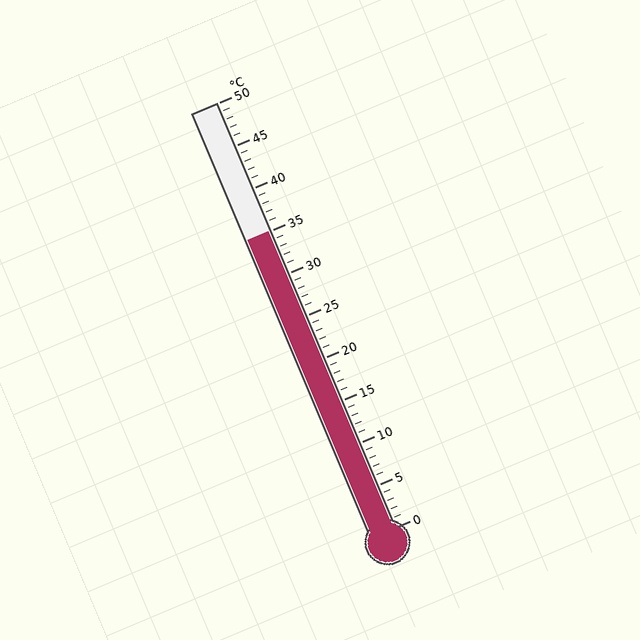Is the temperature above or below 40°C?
The temperature is below 40°C.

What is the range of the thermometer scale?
The thermometer scale ranges from 0°C to 50°C.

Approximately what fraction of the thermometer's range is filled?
The thermometer is filled to approximately 70% of its range.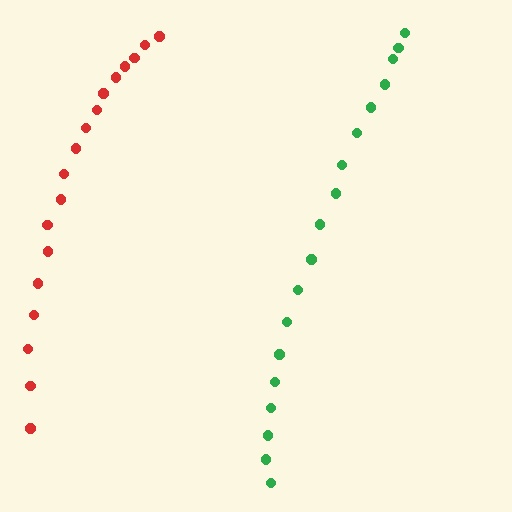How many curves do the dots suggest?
There are 2 distinct paths.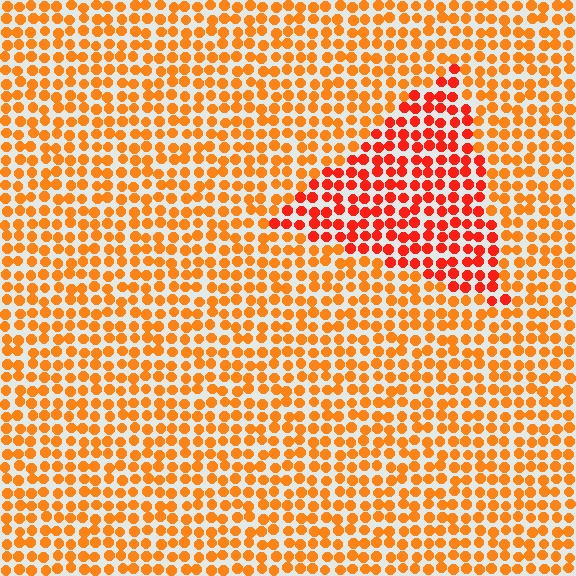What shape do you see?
I see a triangle.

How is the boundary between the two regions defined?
The boundary is defined purely by a slight shift in hue (about 26 degrees). Spacing, size, and orientation are identical on both sides.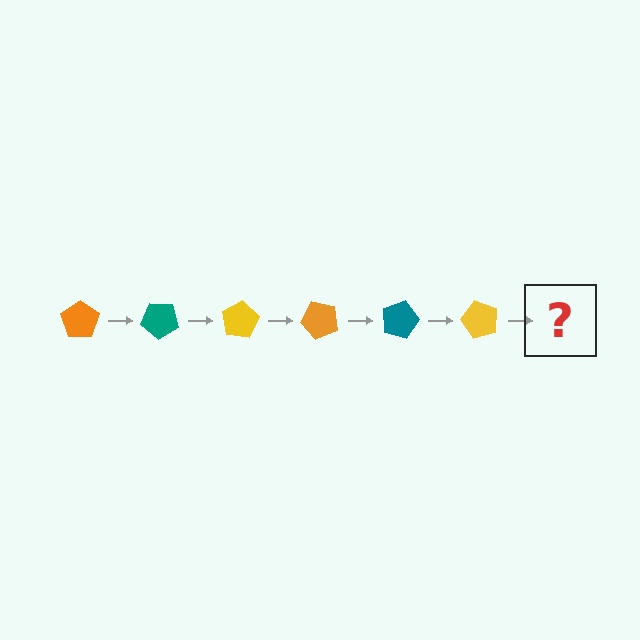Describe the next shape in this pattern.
It should be an orange pentagon, rotated 240 degrees from the start.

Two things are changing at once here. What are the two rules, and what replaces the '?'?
The two rules are that it rotates 40 degrees each step and the color cycles through orange, teal, and yellow. The '?' should be an orange pentagon, rotated 240 degrees from the start.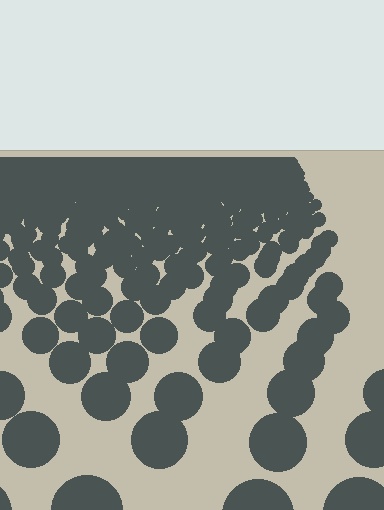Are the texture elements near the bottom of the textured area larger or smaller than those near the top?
Larger. Near the bottom, elements are closer to the viewer and appear at a bigger on-screen size.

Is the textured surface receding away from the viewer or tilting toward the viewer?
The surface is receding away from the viewer. Texture elements get smaller and denser toward the top.